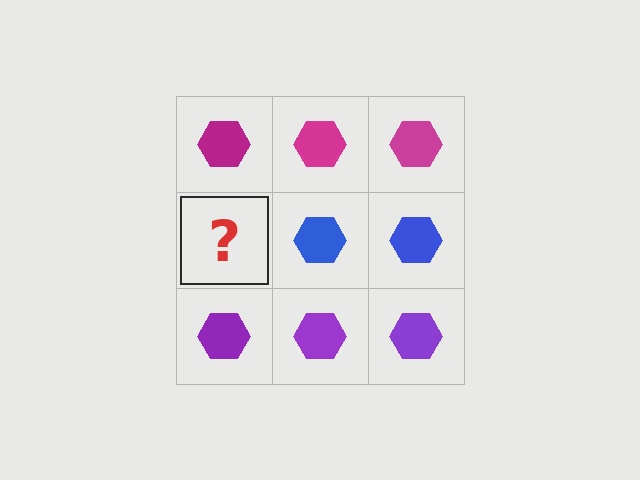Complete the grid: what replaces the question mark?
The question mark should be replaced with a blue hexagon.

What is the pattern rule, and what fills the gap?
The rule is that each row has a consistent color. The gap should be filled with a blue hexagon.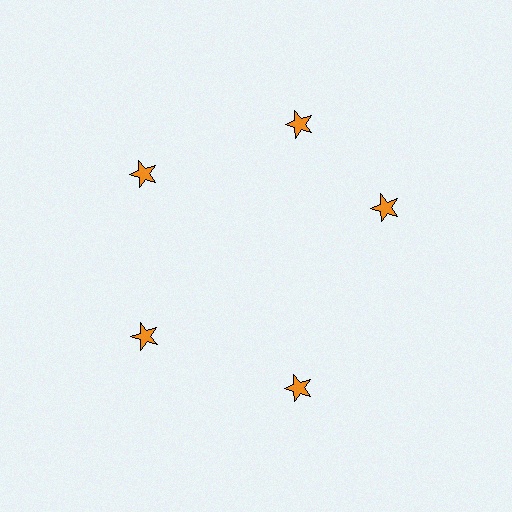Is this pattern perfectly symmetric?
No. The 5 orange stars are arranged in a ring, but one element near the 3 o'clock position is rotated out of alignment along the ring, breaking the 5-fold rotational symmetry.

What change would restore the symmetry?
The symmetry would be restored by rotating it back into even spacing with its neighbors so that all 5 stars sit at equal angles and equal distance from the center.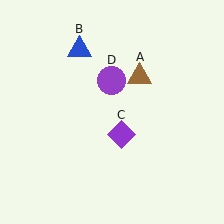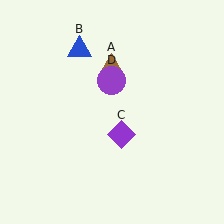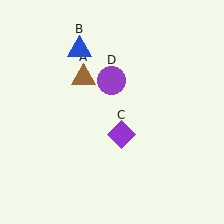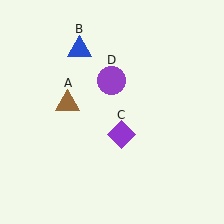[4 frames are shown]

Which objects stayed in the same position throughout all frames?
Blue triangle (object B) and purple diamond (object C) and purple circle (object D) remained stationary.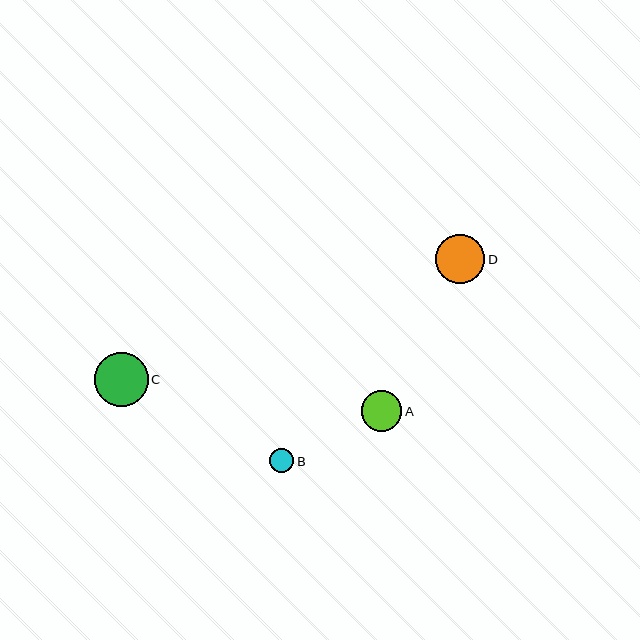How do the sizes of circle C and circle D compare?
Circle C and circle D are approximately the same size.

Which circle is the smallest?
Circle B is the smallest with a size of approximately 24 pixels.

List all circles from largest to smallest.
From largest to smallest: C, D, A, B.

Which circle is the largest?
Circle C is the largest with a size of approximately 54 pixels.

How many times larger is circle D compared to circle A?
Circle D is approximately 1.2 times the size of circle A.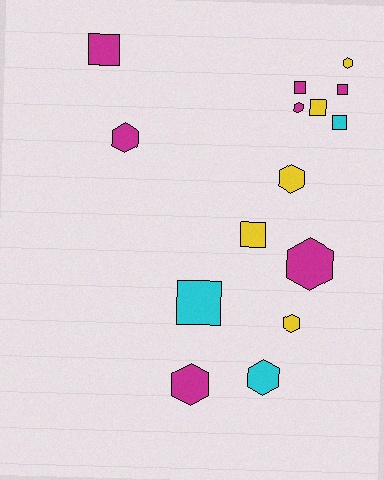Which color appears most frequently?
Magenta, with 7 objects.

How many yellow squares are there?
There are 2 yellow squares.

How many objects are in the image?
There are 15 objects.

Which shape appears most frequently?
Hexagon, with 8 objects.